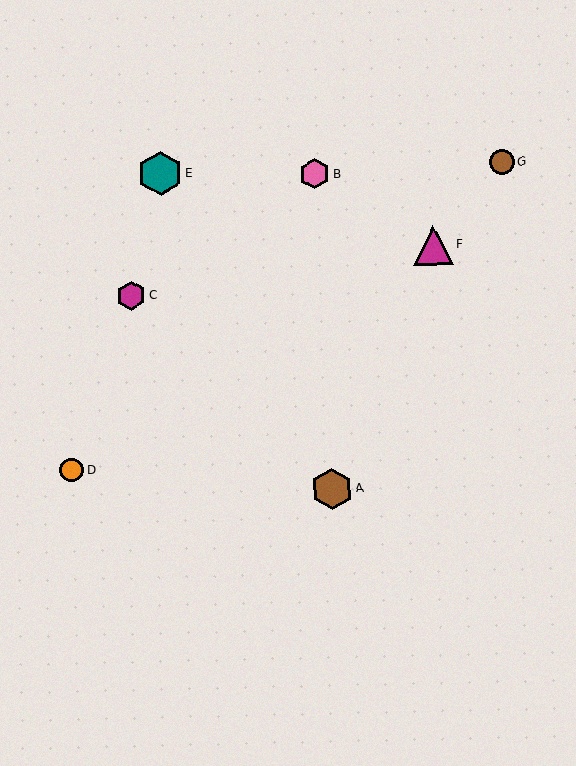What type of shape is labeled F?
Shape F is a magenta triangle.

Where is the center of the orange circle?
The center of the orange circle is at (72, 470).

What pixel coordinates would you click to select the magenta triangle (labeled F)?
Click at (433, 245) to select the magenta triangle F.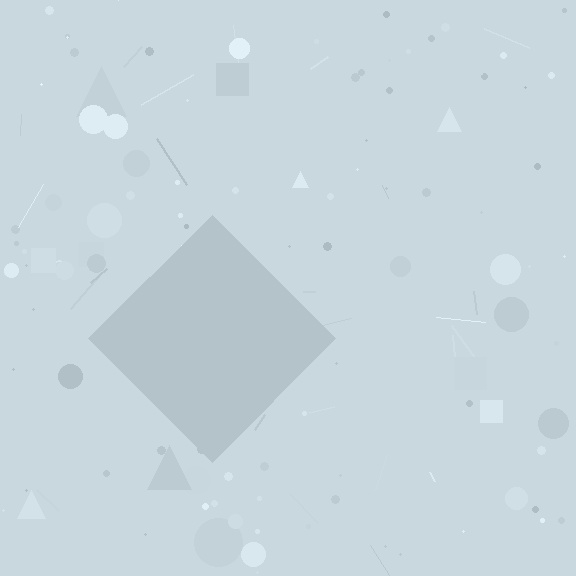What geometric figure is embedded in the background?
A diamond is embedded in the background.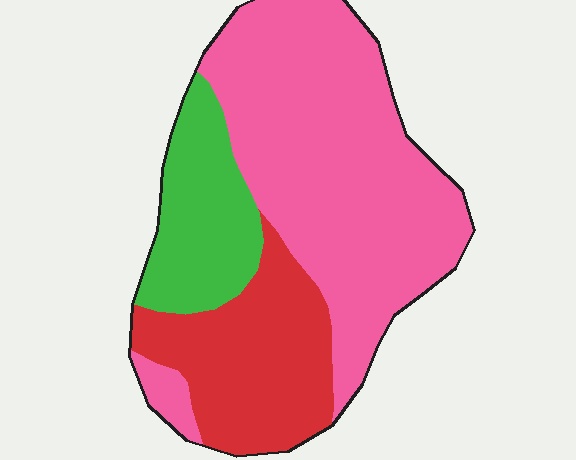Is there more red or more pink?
Pink.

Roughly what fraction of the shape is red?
Red takes up about one quarter (1/4) of the shape.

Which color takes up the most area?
Pink, at roughly 55%.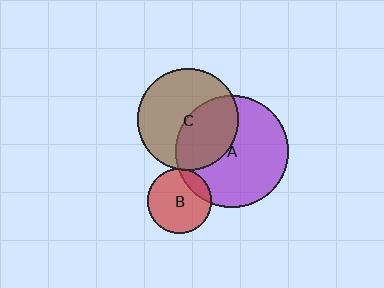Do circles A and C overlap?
Yes.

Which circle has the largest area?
Circle A (purple).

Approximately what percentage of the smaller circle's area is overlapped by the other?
Approximately 45%.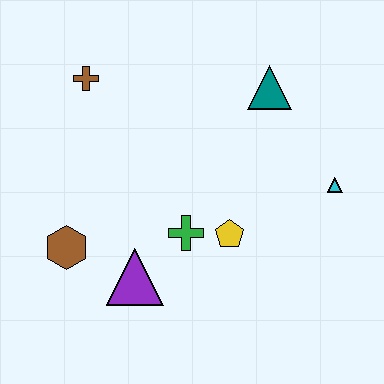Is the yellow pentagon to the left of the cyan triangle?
Yes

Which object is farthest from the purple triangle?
The teal triangle is farthest from the purple triangle.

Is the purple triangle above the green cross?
No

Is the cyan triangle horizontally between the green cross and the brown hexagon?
No